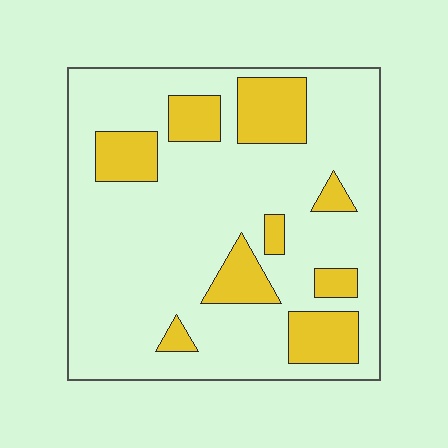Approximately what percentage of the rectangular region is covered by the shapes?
Approximately 20%.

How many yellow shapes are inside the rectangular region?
9.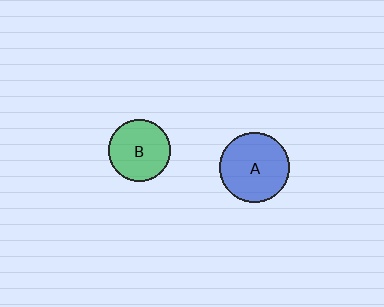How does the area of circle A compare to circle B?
Approximately 1.3 times.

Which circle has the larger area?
Circle A (blue).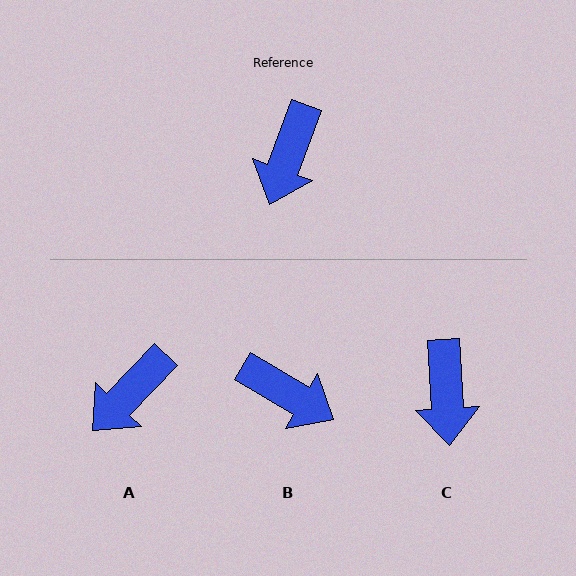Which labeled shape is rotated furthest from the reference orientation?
B, about 80 degrees away.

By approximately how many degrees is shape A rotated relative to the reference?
Approximately 24 degrees clockwise.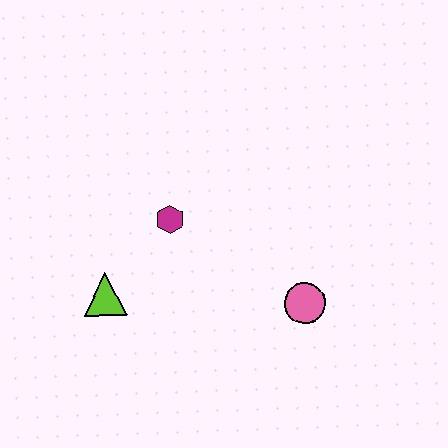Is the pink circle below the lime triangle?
Yes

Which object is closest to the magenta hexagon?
The lime triangle is closest to the magenta hexagon.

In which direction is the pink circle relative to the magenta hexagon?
The pink circle is to the right of the magenta hexagon.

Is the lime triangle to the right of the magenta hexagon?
No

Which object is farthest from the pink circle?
The lime triangle is farthest from the pink circle.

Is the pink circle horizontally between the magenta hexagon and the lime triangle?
No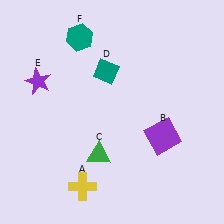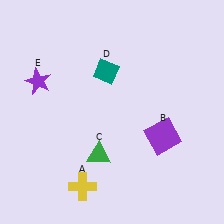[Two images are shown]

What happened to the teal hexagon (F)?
The teal hexagon (F) was removed in Image 2. It was in the top-left area of Image 1.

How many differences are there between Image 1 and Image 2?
There is 1 difference between the two images.